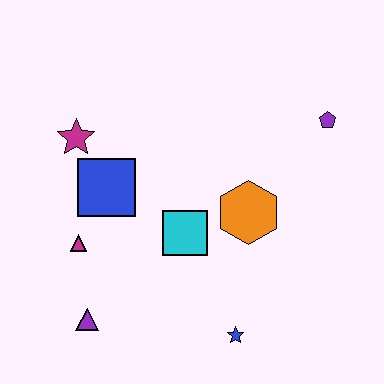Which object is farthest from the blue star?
The magenta star is farthest from the blue star.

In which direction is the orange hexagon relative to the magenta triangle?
The orange hexagon is to the right of the magenta triangle.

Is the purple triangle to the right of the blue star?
No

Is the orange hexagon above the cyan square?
Yes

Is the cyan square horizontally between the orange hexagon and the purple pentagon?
No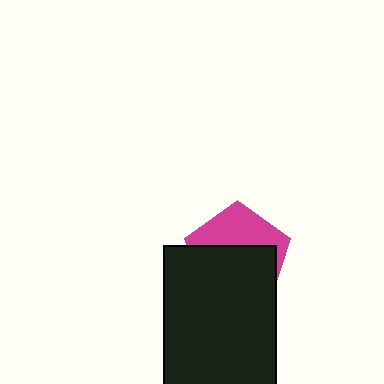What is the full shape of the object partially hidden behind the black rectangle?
The partially hidden object is a magenta pentagon.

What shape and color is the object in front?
The object in front is a black rectangle.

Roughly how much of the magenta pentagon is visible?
A small part of it is visible (roughly 40%).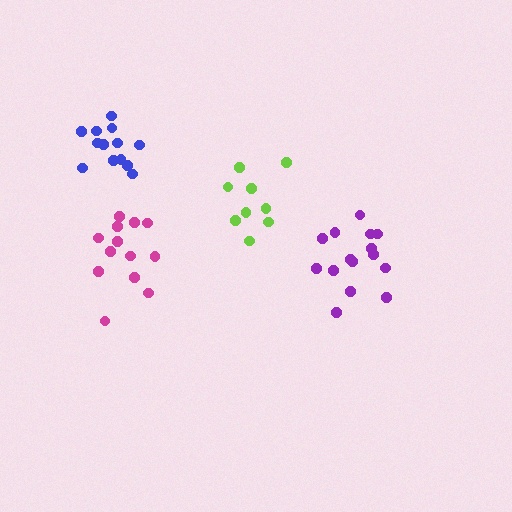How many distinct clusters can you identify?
There are 4 distinct clusters.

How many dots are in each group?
Group 1: 15 dots, Group 2: 13 dots, Group 3: 13 dots, Group 4: 9 dots (50 total).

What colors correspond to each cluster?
The clusters are colored: purple, blue, magenta, lime.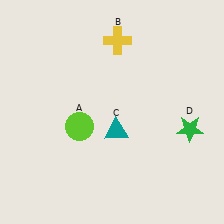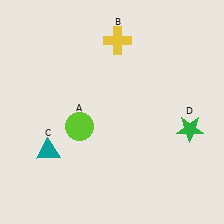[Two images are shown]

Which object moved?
The teal triangle (C) moved left.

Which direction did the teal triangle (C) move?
The teal triangle (C) moved left.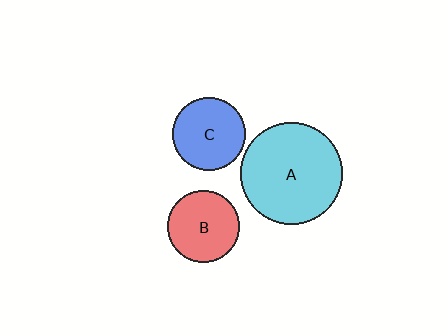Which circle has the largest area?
Circle A (cyan).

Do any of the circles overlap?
No, none of the circles overlap.